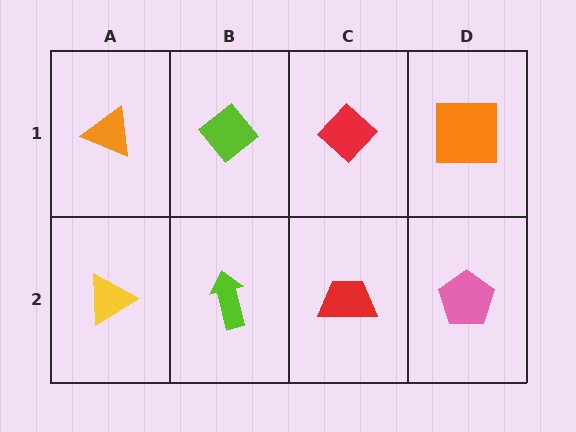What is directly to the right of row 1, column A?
A lime diamond.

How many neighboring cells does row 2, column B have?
3.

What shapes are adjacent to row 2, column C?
A red diamond (row 1, column C), a lime arrow (row 2, column B), a pink pentagon (row 2, column D).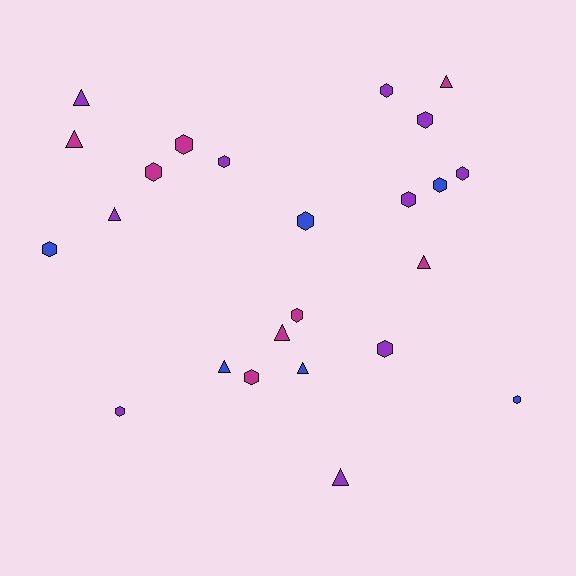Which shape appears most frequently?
Hexagon, with 15 objects.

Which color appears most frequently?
Purple, with 10 objects.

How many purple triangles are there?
There are 3 purple triangles.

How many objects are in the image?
There are 24 objects.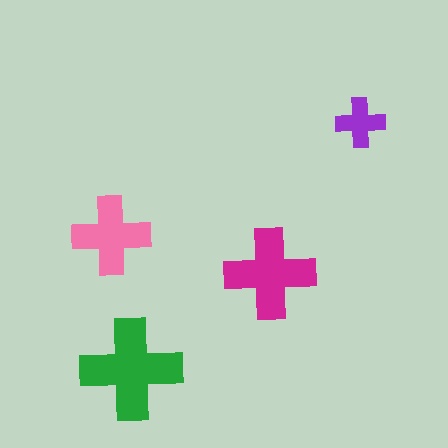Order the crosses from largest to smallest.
the green one, the magenta one, the pink one, the purple one.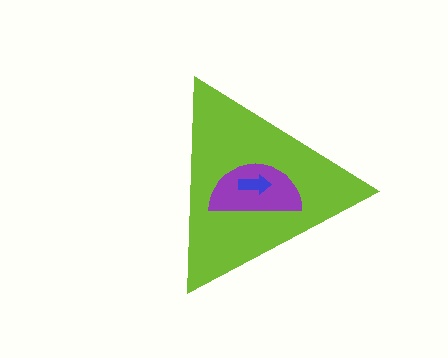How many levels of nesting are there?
3.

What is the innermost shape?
The blue arrow.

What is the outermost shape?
The lime triangle.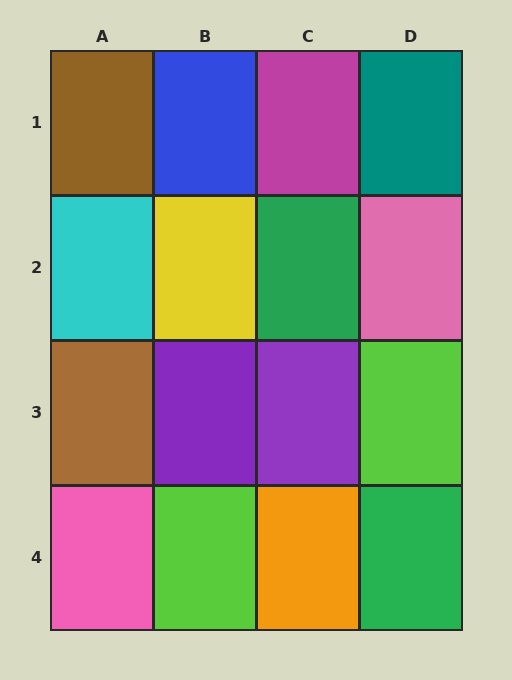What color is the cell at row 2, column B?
Yellow.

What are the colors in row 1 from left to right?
Brown, blue, magenta, teal.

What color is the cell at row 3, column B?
Purple.